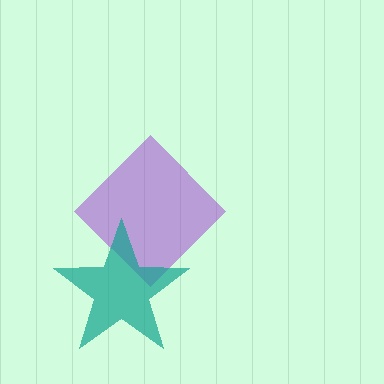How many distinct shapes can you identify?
There are 2 distinct shapes: a purple diamond, a teal star.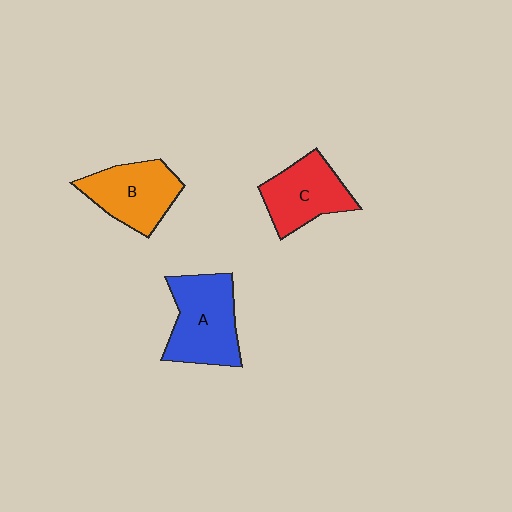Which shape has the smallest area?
Shape C (red).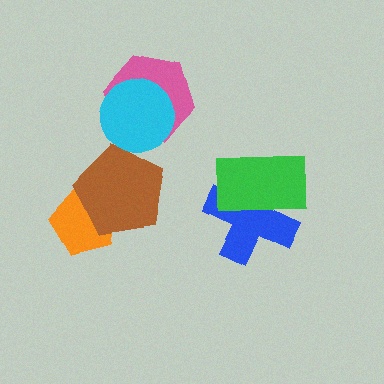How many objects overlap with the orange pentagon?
1 object overlaps with the orange pentagon.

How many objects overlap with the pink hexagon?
1 object overlaps with the pink hexagon.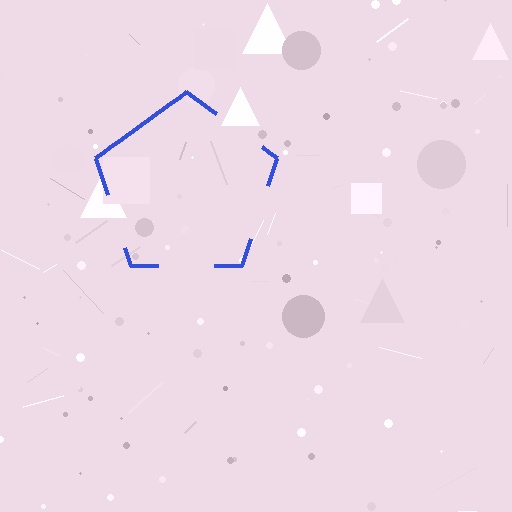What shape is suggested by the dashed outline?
The dashed outline suggests a pentagon.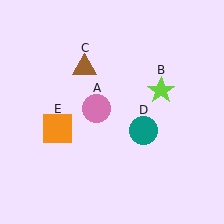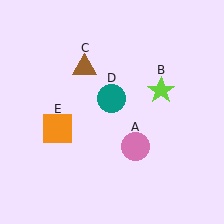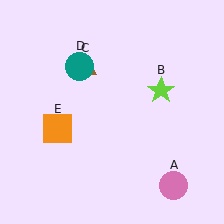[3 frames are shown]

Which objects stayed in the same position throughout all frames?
Lime star (object B) and brown triangle (object C) and orange square (object E) remained stationary.